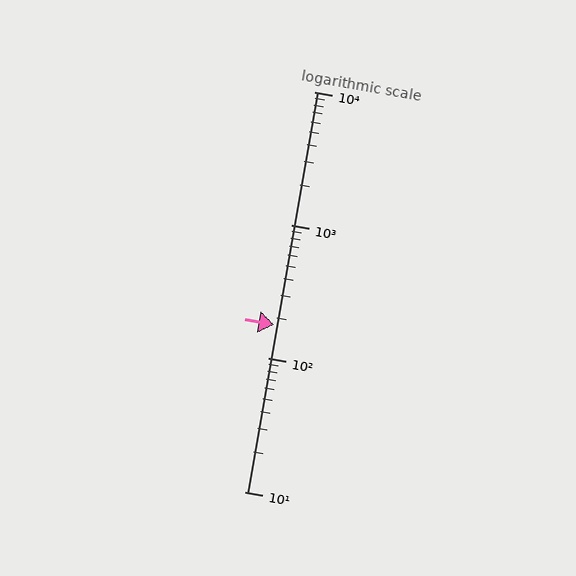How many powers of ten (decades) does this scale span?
The scale spans 3 decades, from 10 to 10000.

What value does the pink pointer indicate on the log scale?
The pointer indicates approximately 180.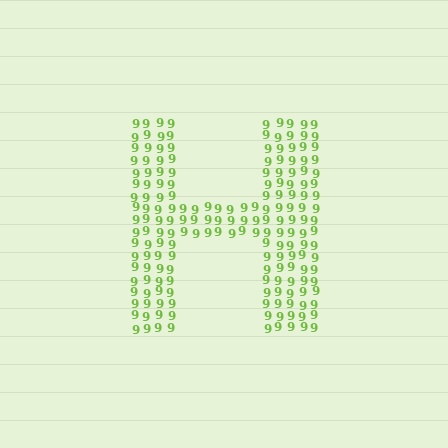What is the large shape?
The large shape is the letter H.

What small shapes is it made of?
It is made of small digit 9's.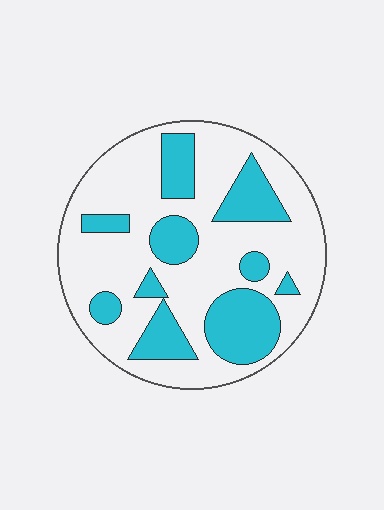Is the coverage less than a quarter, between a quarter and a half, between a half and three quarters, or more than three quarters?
Between a quarter and a half.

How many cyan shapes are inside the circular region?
10.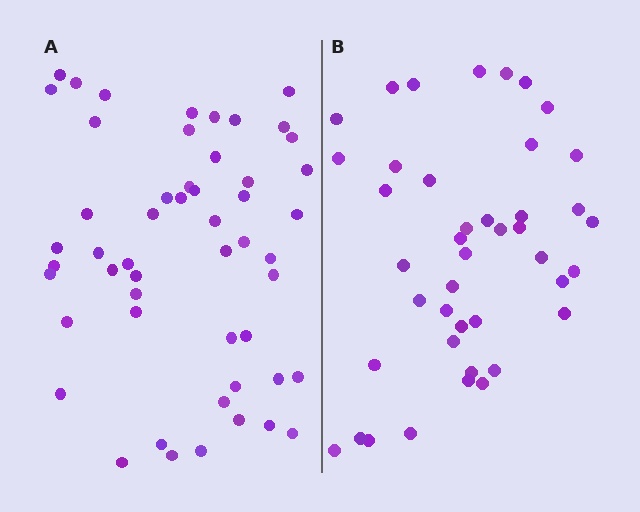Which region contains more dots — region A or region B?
Region A (the left region) has more dots.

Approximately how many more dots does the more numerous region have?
Region A has roughly 10 or so more dots than region B.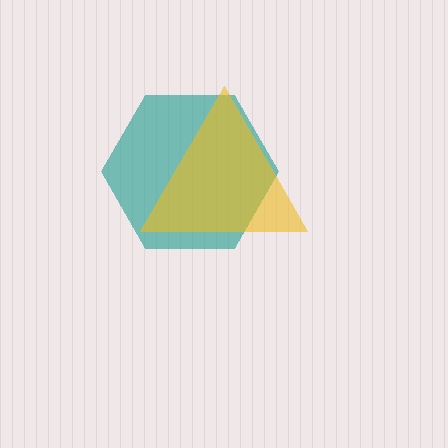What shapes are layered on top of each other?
The layered shapes are: a teal hexagon, a yellow triangle.